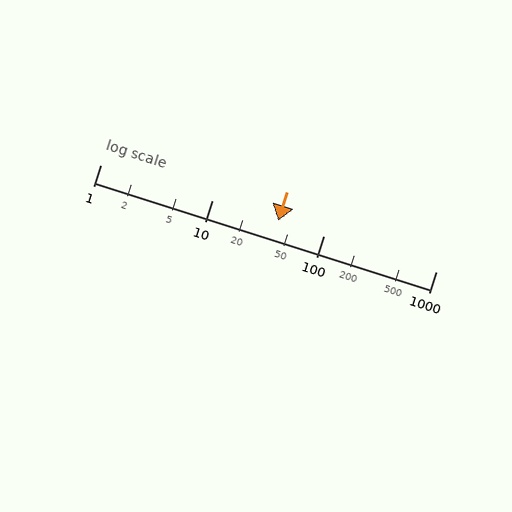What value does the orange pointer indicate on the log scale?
The pointer indicates approximately 39.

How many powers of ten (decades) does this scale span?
The scale spans 3 decades, from 1 to 1000.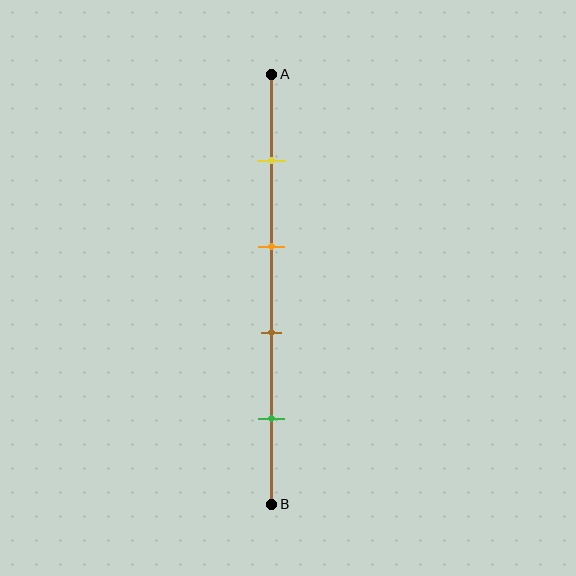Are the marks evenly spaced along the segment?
Yes, the marks are approximately evenly spaced.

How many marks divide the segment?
There are 4 marks dividing the segment.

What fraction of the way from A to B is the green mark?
The green mark is approximately 80% (0.8) of the way from A to B.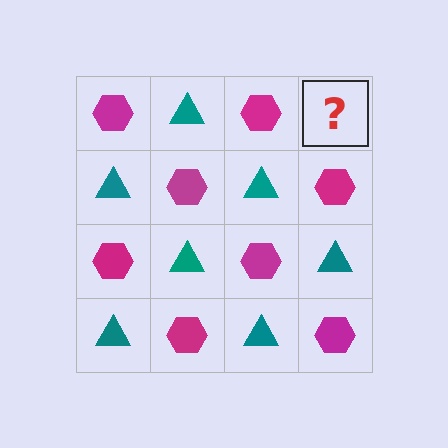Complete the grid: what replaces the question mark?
The question mark should be replaced with a teal triangle.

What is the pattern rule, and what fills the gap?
The rule is that it alternates magenta hexagon and teal triangle in a checkerboard pattern. The gap should be filled with a teal triangle.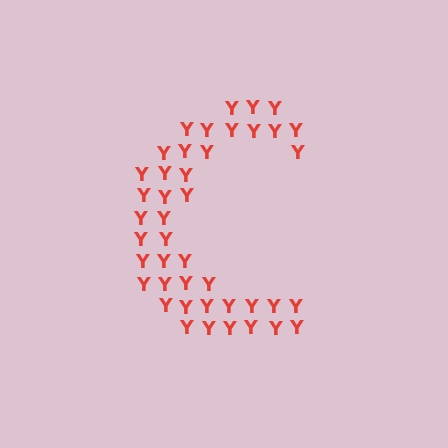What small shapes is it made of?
It is made of small letter Y's.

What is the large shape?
The large shape is the letter C.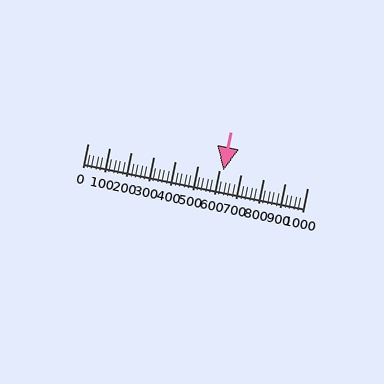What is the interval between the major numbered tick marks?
The major tick marks are spaced 100 units apart.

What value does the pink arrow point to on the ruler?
The pink arrow points to approximately 616.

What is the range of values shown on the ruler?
The ruler shows values from 0 to 1000.